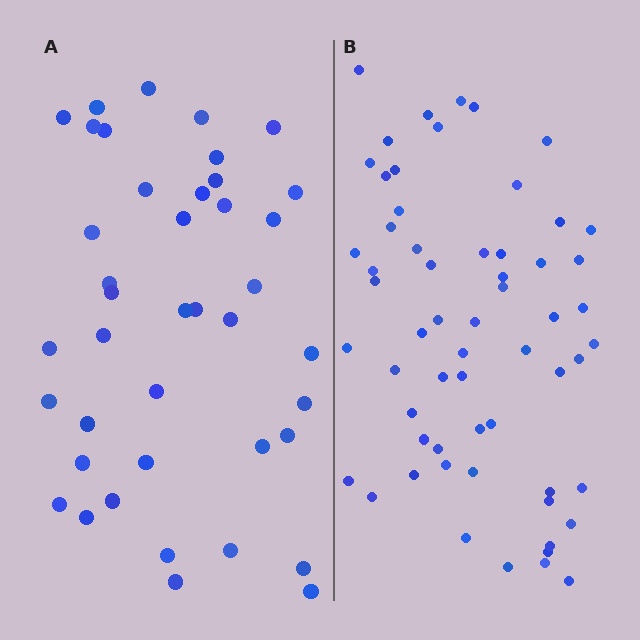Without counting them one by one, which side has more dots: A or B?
Region B (the right region) has more dots.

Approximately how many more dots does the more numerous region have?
Region B has approximately 20 more dots than region A.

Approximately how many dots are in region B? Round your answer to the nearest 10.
About 60 dots.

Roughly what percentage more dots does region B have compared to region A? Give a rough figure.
About 45% more.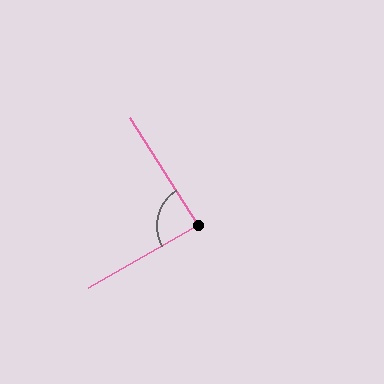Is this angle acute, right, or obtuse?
It is approximately a right angle.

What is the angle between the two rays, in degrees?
Approximately 87 degrees.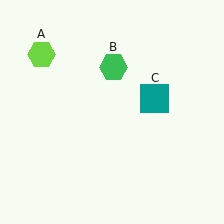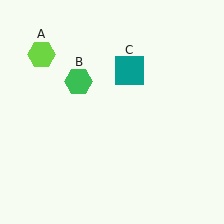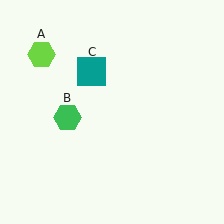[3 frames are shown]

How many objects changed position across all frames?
2 objects changed position: green hexagon (object B), teal square (object C).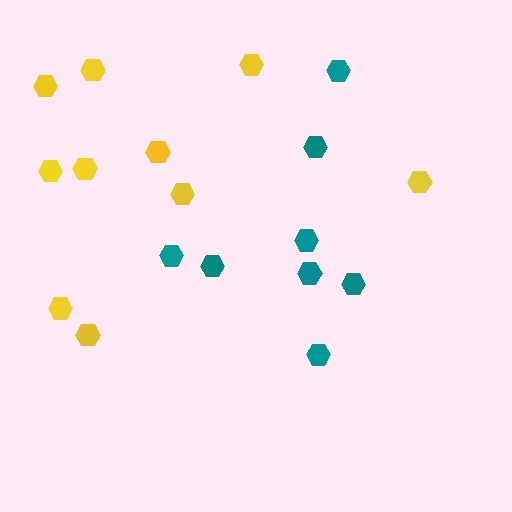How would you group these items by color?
There are 2 groups: one group of teal hexagons (8) and one group of yellow hexagons (10).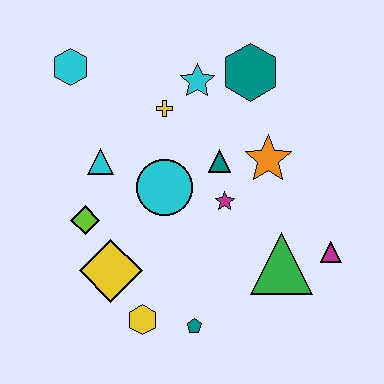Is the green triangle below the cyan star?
Yes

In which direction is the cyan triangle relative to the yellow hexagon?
The cyan triangle is above the yellow hexagon.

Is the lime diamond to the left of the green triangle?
Yes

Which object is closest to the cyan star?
The yellow cross is closest to the cyan star.